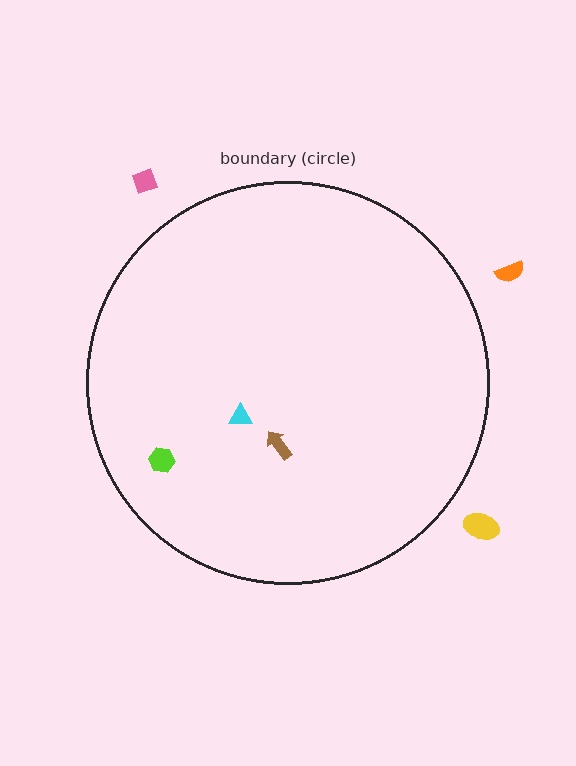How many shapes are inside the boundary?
3 inside, 3 outside.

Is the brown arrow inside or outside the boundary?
Inside.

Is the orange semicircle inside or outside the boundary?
Outside.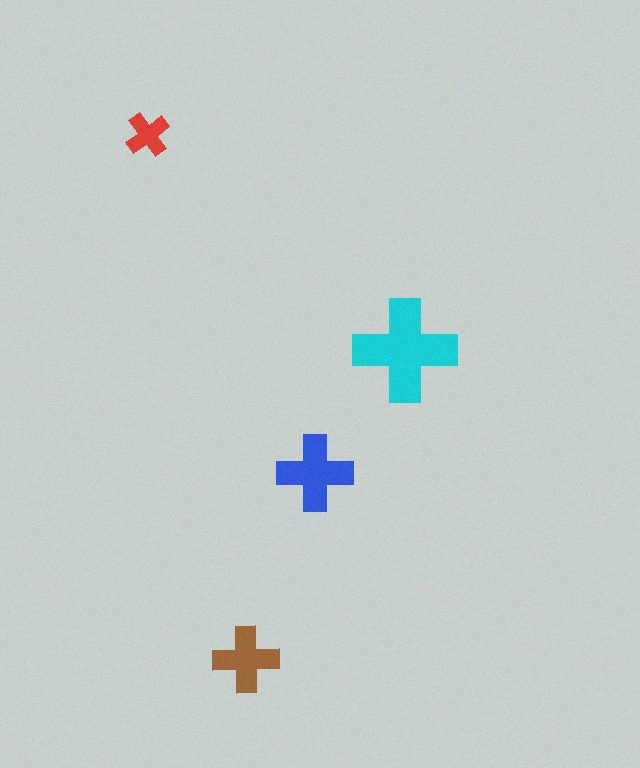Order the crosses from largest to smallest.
the cyan one, the blue one, the brown one, the red one.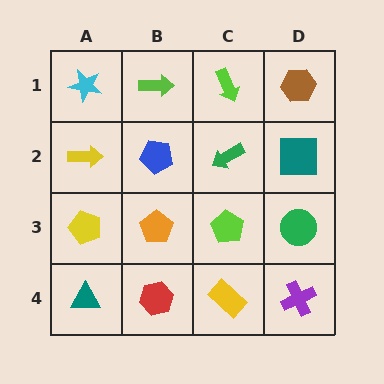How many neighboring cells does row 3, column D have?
3.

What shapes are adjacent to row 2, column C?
A lime arrow (row 1, column C), a lime pentagon (row 3, column C), a blue pentagon (row 2, column B), a teal square (row 2, column D).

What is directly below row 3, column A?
A teal triangle.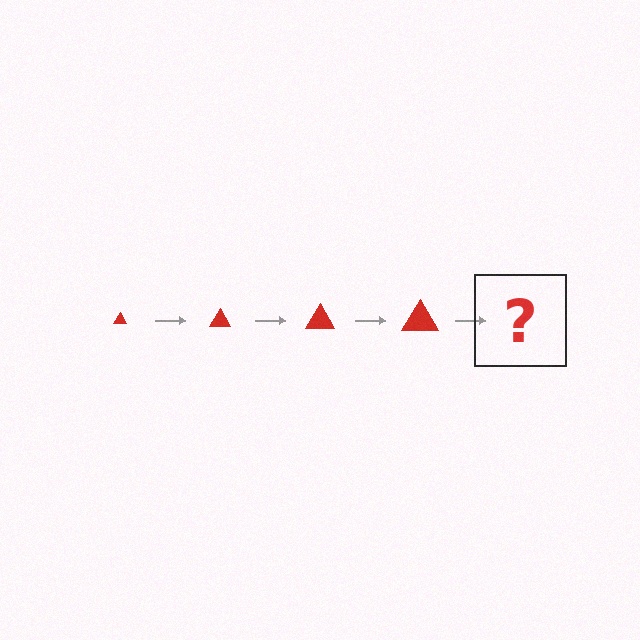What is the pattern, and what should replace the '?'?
The pattern is that the triangle gets progressively larger each step. The '?' should be a red triangle, larger than the previous one.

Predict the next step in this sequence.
The next step is a red triangle, larger than the previous one.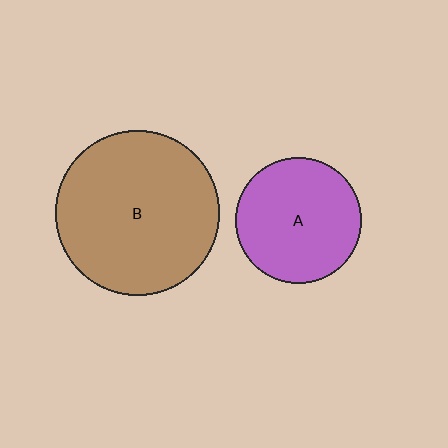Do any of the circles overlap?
No, none of the circles overlap.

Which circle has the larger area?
Circle B (brown).